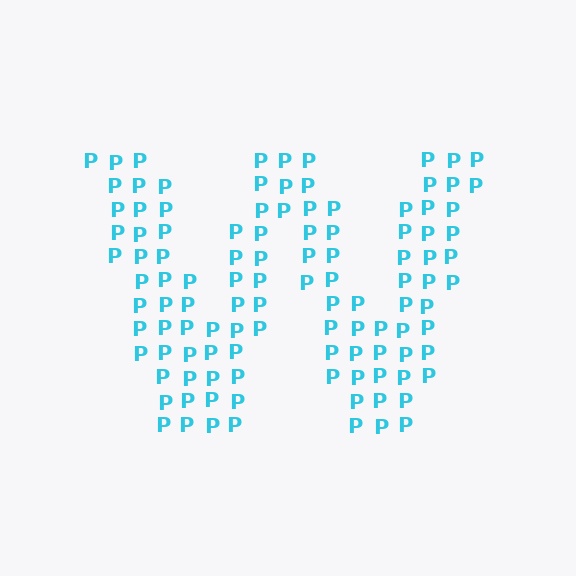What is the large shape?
The large shape is the letter W.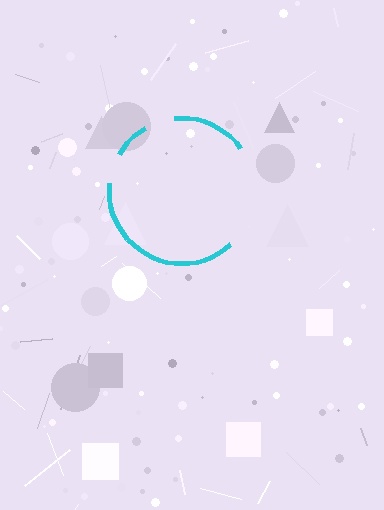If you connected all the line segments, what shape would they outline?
They would outline a circle.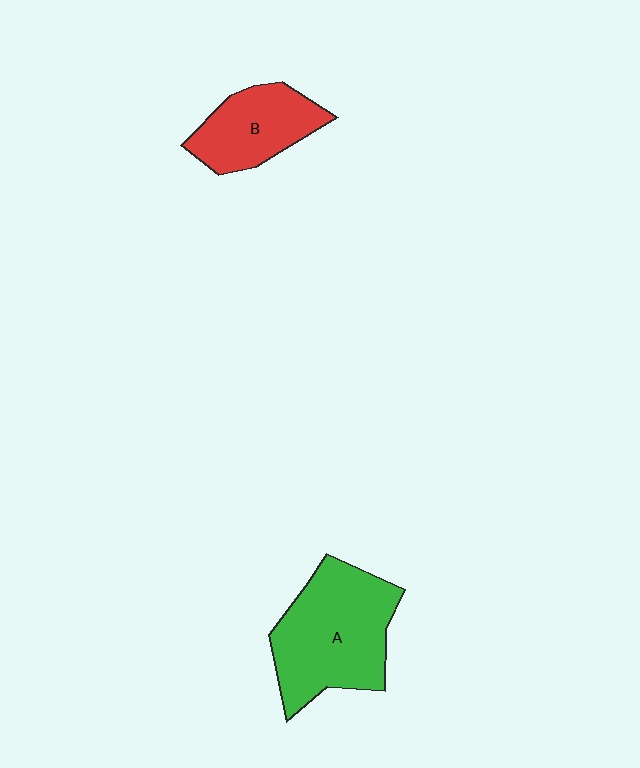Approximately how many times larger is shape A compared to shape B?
Approximately 1.7 times.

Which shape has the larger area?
Shape A (green).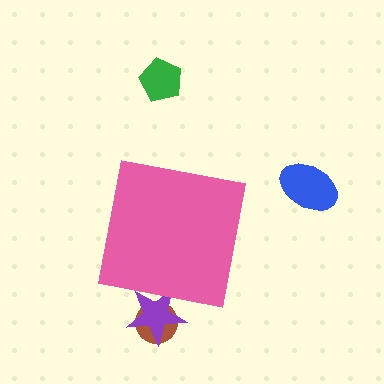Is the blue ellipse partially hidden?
No, the blue ellipse is fully visible.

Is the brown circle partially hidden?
Yes, the brown circle is partially hidden behind the pink square.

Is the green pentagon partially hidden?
No, the green pentagon is fully visible.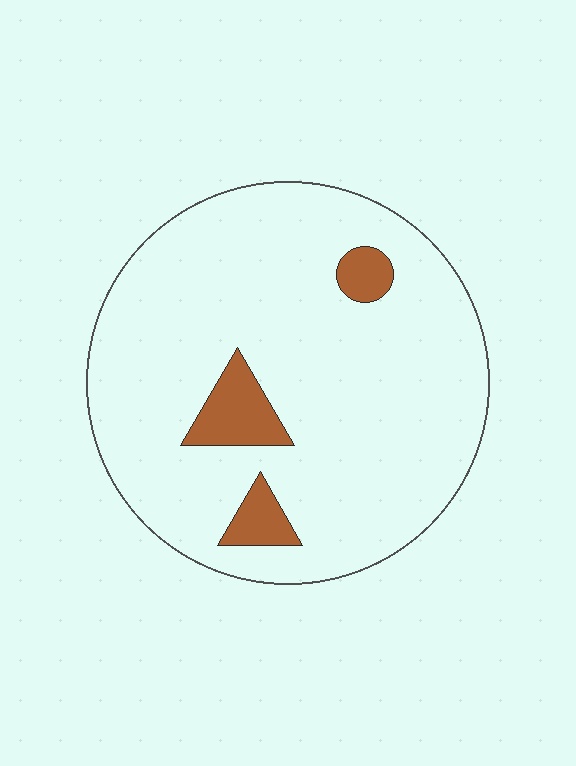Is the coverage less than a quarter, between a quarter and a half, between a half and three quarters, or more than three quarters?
Less than a quarter.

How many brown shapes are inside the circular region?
3.